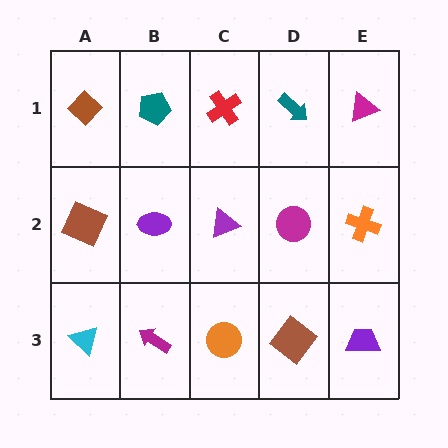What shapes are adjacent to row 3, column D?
A magenta circle (row 2, column D), an orange circle (row 3, column C), a purple trapezoid (row 3, column E).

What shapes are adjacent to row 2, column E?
A magenta triangle (row 1, column E), a purple trapezoid (row 3, column E), a magenta circle (row 2, column D).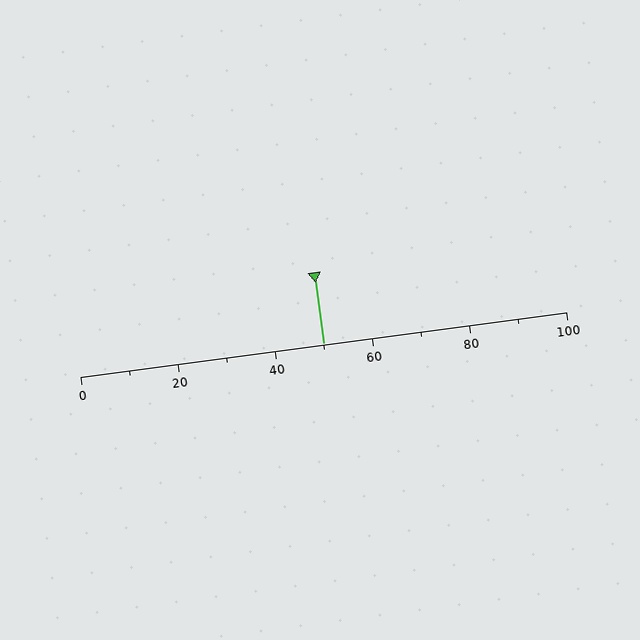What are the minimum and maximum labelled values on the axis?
The axis runs from 0 to 100.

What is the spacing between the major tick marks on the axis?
The major ticks are spaced 20 apart.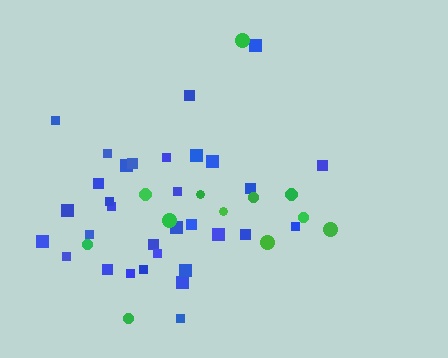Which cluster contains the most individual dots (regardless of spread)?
Blue (32).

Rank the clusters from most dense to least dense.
blue, green.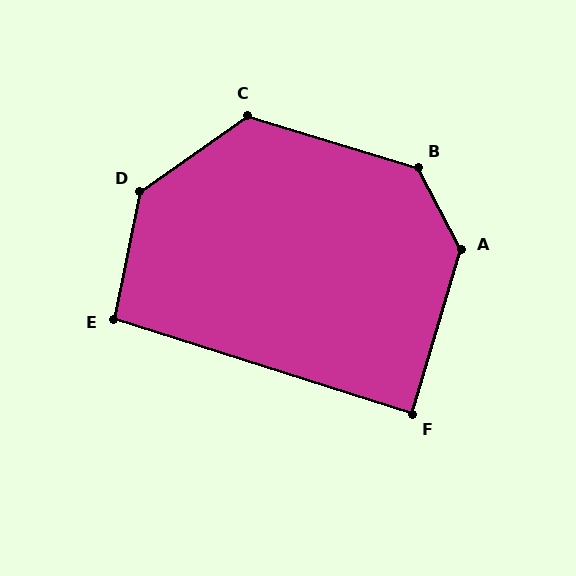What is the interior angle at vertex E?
Approximately 96 degrees (obtuse).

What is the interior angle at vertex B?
Approximately 135 degrees (obtuse).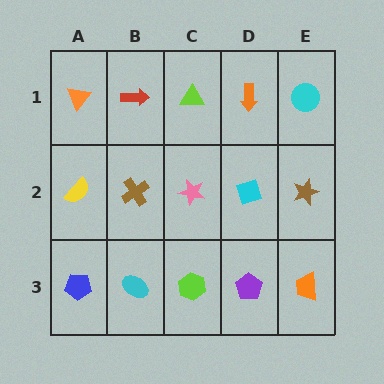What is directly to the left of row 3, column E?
A purple pentagon.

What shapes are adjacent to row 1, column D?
A cyan diamond (row 2, column D), a lime triangle (row 1, column C), a cyan circle (row 1, column E).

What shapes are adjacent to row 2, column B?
A red arrow (row 1, column B), a cyan ellipse (row 3, column B), a yellow semicircle (row 2, column A), a pink star (row 2, column C).